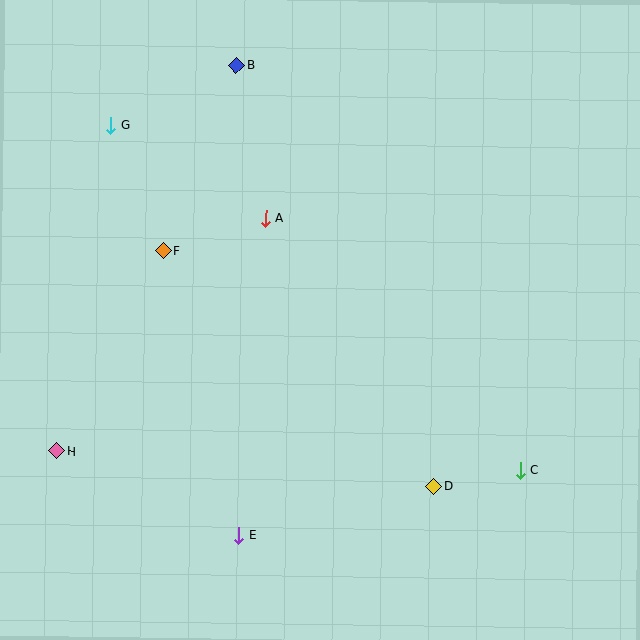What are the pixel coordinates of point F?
Point F is at (163, 250).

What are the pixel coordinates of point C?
Point C is at (520, 470).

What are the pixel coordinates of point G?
Point G is at (111, 126).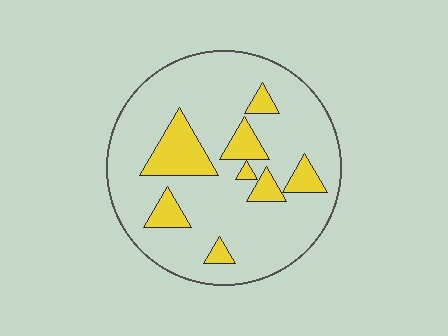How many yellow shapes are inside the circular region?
8.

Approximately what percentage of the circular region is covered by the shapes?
Approximately 20%.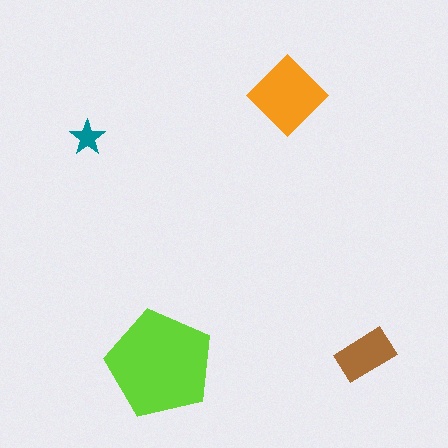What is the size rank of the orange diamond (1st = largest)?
2nd.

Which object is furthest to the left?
The teal star is leftmost.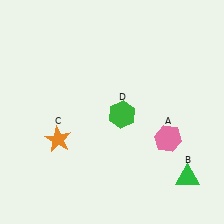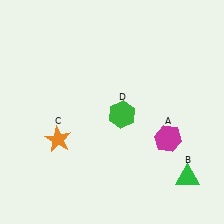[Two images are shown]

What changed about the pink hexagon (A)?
In Image 1, A is pink. In Image 2, it changed to magenta.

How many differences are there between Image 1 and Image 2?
There is 1 difference between the two images.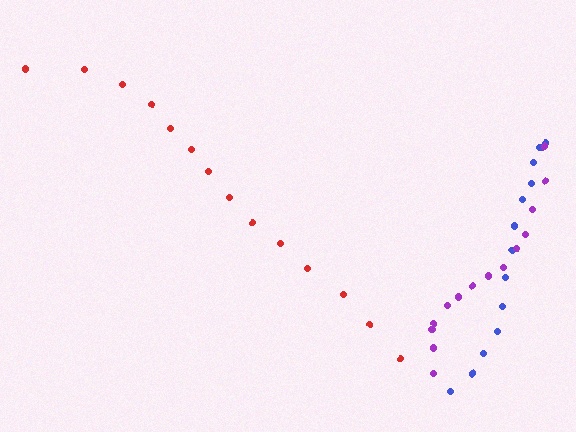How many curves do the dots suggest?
There are 3 distinct paths.